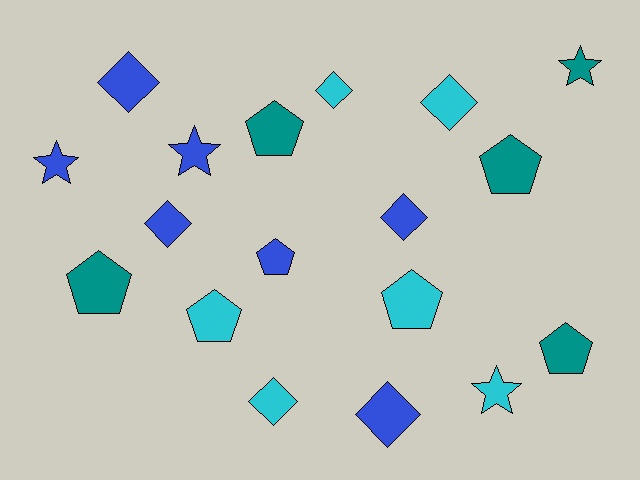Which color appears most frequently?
Blue, with 7 objects.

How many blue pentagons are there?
There is 1 blue pentagon.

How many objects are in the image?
There are 18 objects.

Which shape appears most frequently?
Diamond, with 7 objects.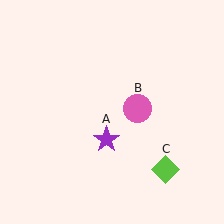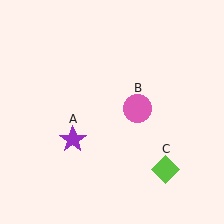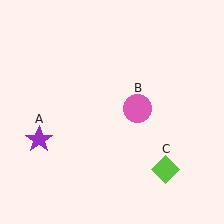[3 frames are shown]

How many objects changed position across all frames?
1 object changed position: purple star (object A).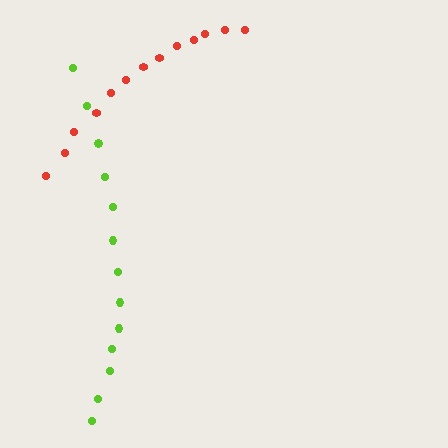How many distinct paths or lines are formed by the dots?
There are 2 distinct paths.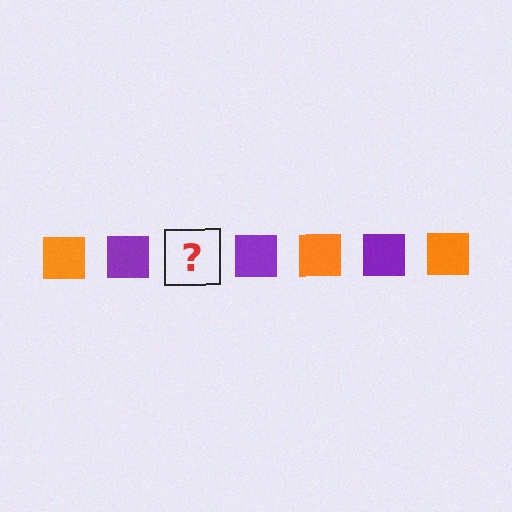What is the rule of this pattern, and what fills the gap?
The rule is that the pattern cycles through orange, purple squares. The gap should be filled with an orange square.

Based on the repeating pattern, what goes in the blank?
The blank should be an orange square.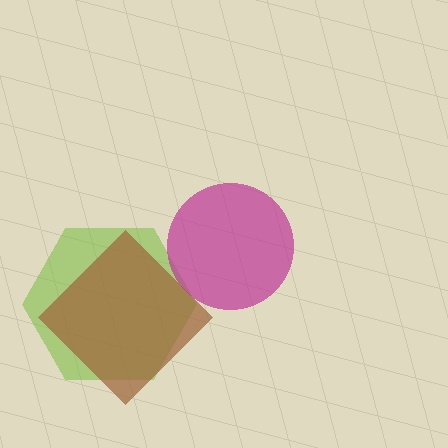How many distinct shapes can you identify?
There are 3 distinct shapes: a lime hexagon, a brown diamond, a magenta circle.